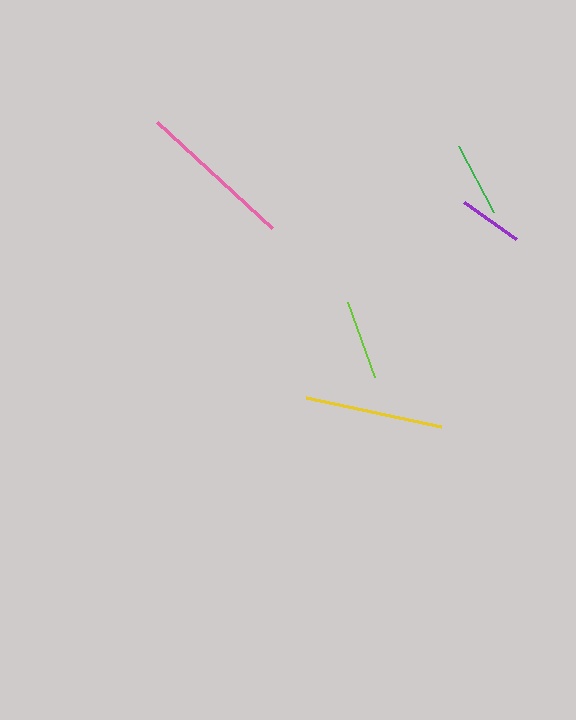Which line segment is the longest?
The pink line is the longest at approximately 156 pixels.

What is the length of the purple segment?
The purple segment is approximately 64 pixels long.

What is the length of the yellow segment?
The yellow segment is approximately 137 pixels long.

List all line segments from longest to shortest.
From longest to shortest: pink, yellow, lime, green, purple.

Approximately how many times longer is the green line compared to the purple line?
The green line is approximately 1.2 times the length of the purple line.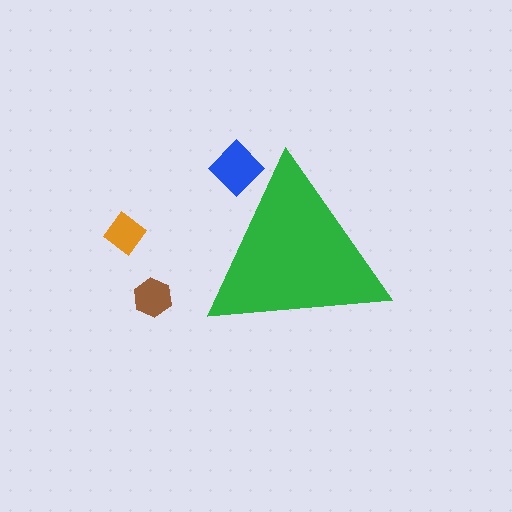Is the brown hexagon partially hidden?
No, the brown hexagon is fully visible.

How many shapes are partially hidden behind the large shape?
1 shape is partially hidden.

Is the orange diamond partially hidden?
No, the orange diamond is fully visible.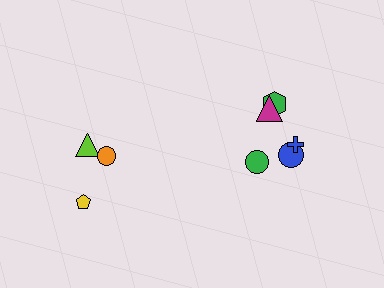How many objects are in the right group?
There are 5 objects.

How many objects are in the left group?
There are 3 objects.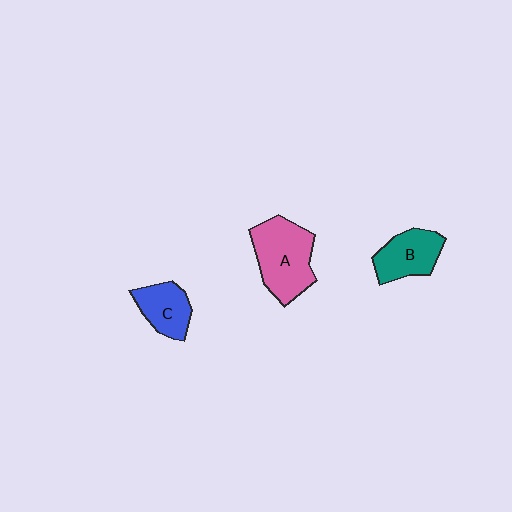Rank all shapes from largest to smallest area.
From largest to smallest: A (pink), B (teal), C (blue).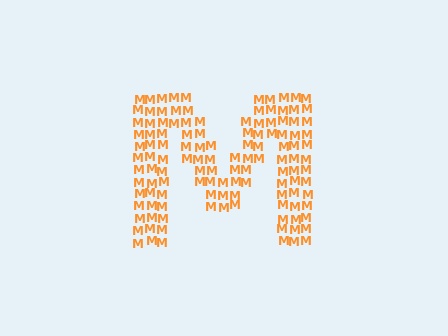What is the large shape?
The large shape is the letter M.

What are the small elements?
The small elements are letter M's.